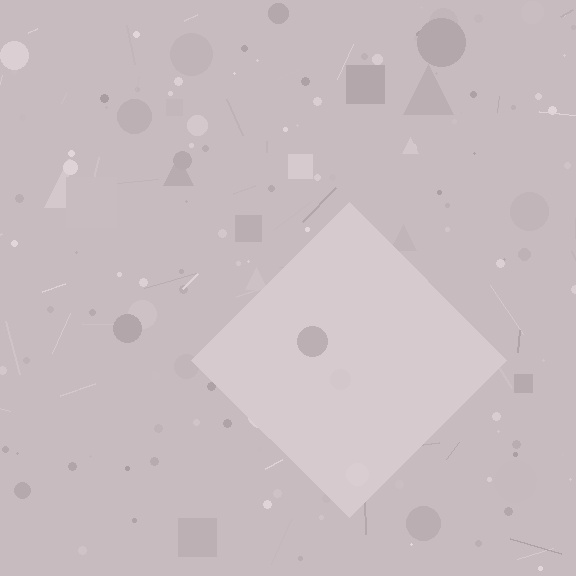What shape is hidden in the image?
A diamond is hidden in the image.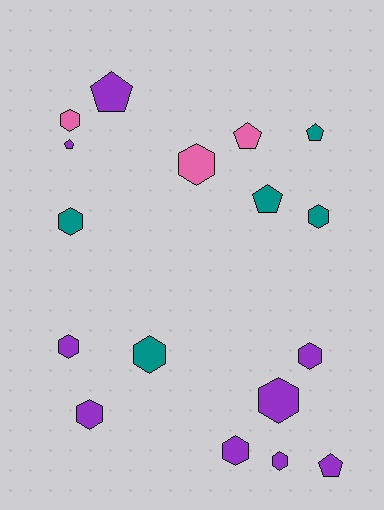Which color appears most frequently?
Purple, with 9 objects.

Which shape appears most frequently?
Hexagon, with 11 objects.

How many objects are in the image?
There are 17 objects.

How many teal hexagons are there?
There are 3 teal hexagons.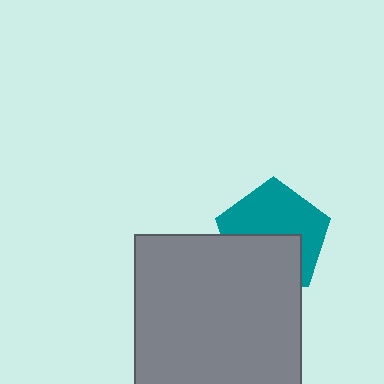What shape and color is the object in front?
The object in front is a gray square.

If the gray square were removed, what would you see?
You would see the complete teal pentagon.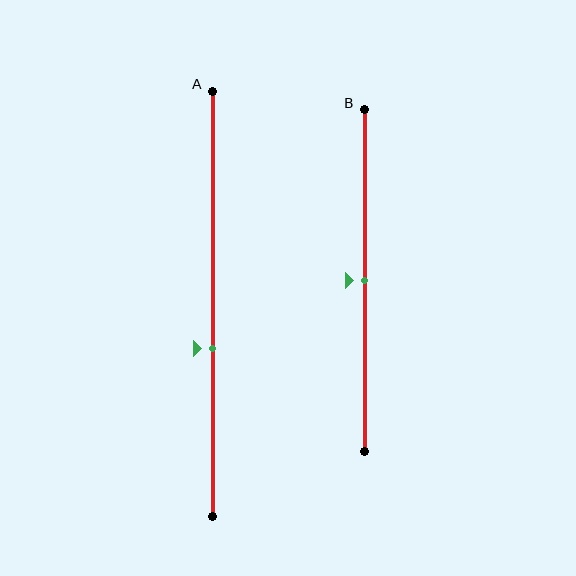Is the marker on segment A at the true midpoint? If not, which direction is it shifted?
No, the marker on segment A is shifted downward by about 11% of the segment length.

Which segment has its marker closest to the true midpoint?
Segment B has its marker closest to the true midpoint.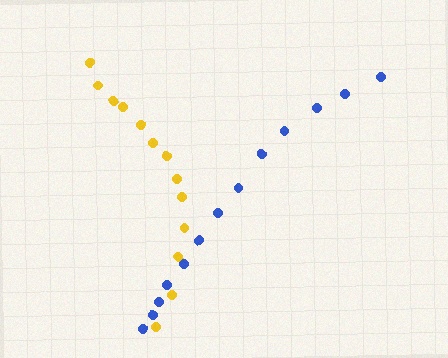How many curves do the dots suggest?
There are 2 distinct paths.